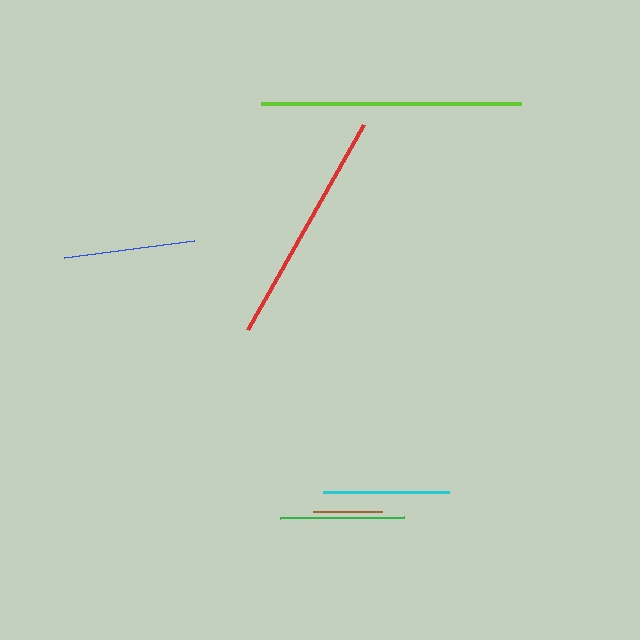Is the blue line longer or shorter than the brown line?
The blue line is longer than the brown line.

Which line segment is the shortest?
The brown line is the shortest at approximately 69 pixels.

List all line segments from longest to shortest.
From longest to shortest: lime, red, blue, cyan, green, brown.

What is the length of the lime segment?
The lime segment is approximately 260 pixels long.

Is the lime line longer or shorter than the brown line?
The lime line is longer than the brown line.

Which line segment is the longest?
The lime line is the longest at approximately 260 pixels.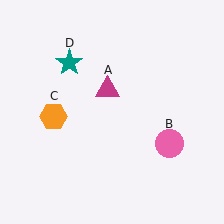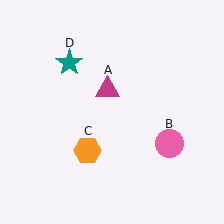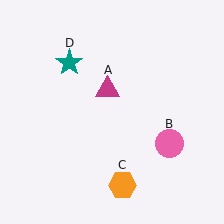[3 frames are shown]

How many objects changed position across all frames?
1 object changed position: orange hexagon (object C).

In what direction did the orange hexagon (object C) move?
The orange hexagon (object C) moved down and to the right.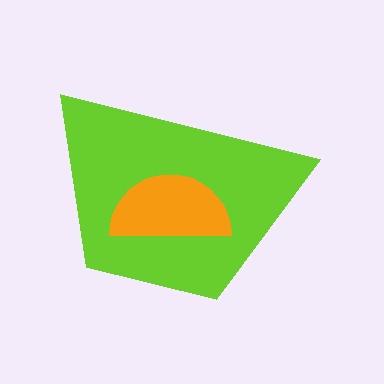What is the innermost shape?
The orange semicircle.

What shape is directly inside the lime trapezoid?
The orange semicircle.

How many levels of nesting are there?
2.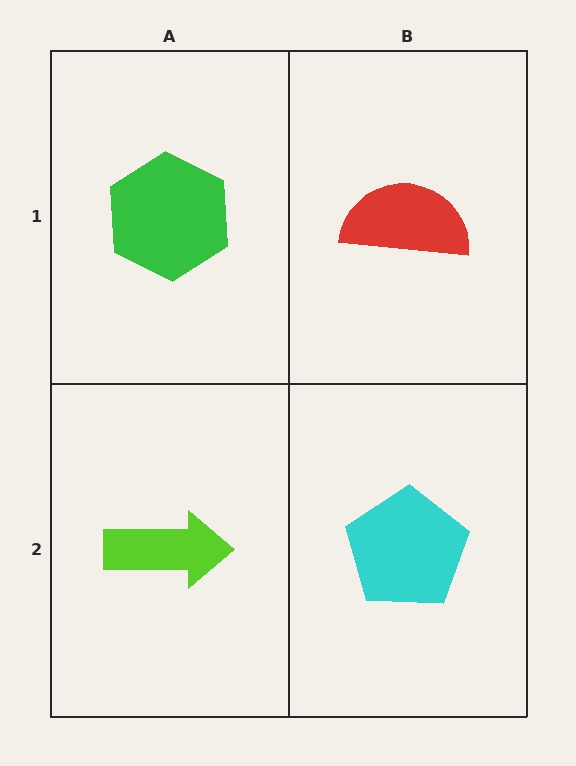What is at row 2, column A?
A lime arrow.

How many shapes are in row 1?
2 shapes.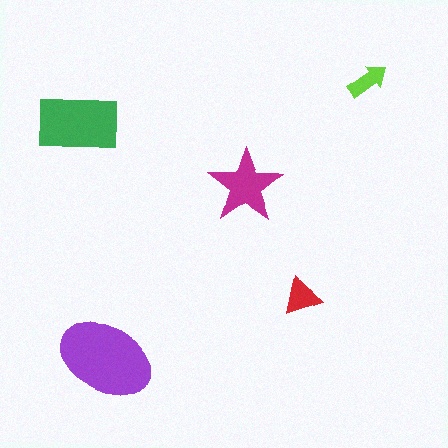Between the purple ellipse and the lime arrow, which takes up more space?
The purple ellipse.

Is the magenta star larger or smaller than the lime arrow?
Larger.